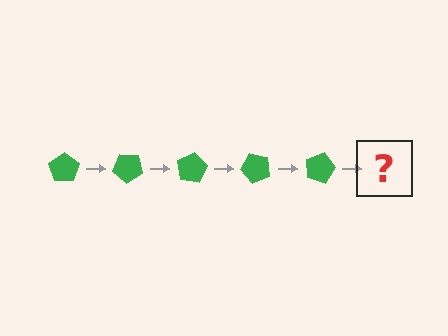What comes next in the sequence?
The next element should be a green pentagon rotated 200 degrees.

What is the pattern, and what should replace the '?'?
The pattern is that the pentagon rotates 40 degrees each step. The '?' should be a green pentagon rotated 200 degrees.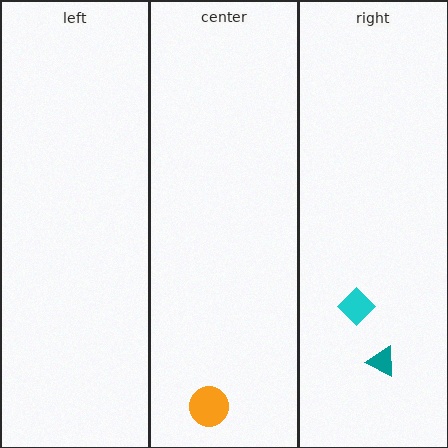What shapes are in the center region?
The orange circle.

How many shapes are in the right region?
2.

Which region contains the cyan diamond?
The right region.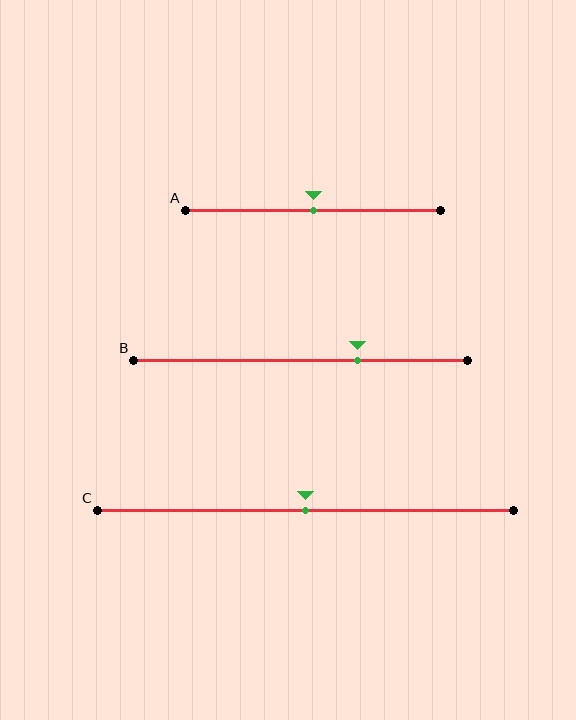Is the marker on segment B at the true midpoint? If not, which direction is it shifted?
No, the marker on segment B is shifted to the right by about 17% of the segment length.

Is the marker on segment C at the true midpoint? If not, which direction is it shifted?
Yes, the marker on segment C is at the true midpoint.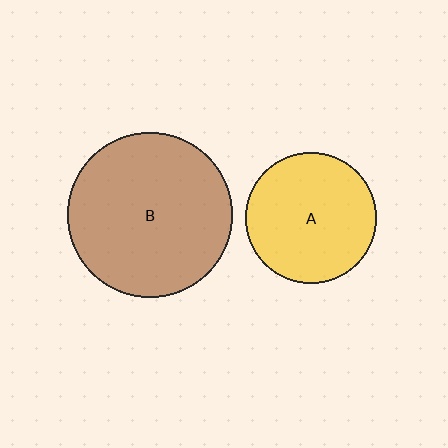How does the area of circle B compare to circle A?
Approximately 1.6 times.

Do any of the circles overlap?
No, none of the circles overlap.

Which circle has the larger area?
Circle B (brown).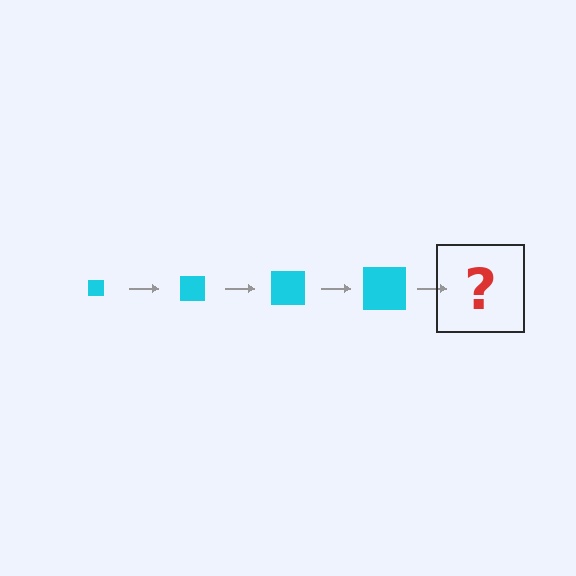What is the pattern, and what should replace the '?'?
The pattern is that the square gets progressively larger each step. The '?' should be a cyan square, larger than the previous one.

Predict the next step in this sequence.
The next step is a cyan square, larger than the previous one.